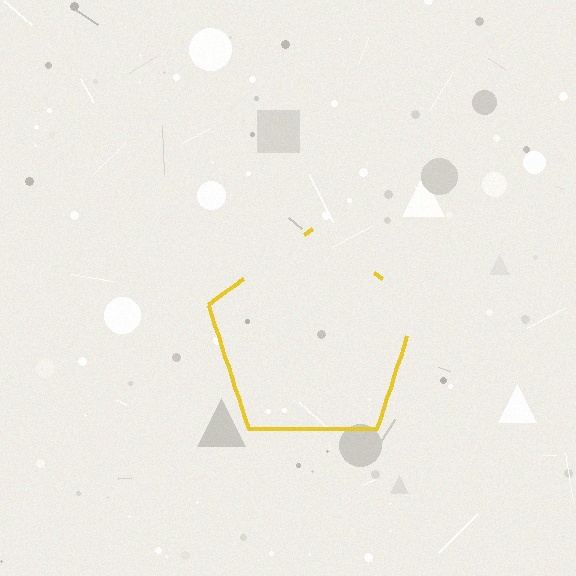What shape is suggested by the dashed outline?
The dashed outline suggests a pentagon.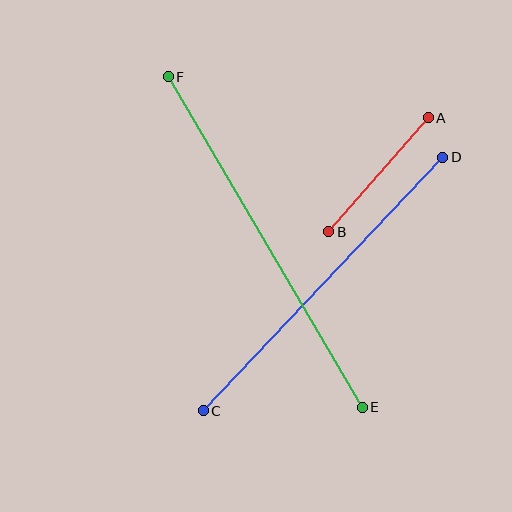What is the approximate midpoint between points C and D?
The midpoint is at approximately (323, 284) pixels.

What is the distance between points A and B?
The distance is approximately 151 pixels.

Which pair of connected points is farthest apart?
Points E and F are farthest apart.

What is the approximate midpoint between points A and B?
The midpoint is at approximately (379, 175) pixels.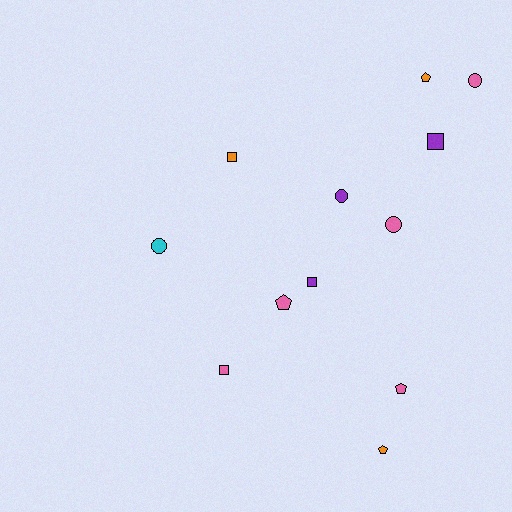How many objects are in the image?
There are 12 objects.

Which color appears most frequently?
Pink, with 5 objects.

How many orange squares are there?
There is 1 orange square.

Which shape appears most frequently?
Circle, with 4 objects.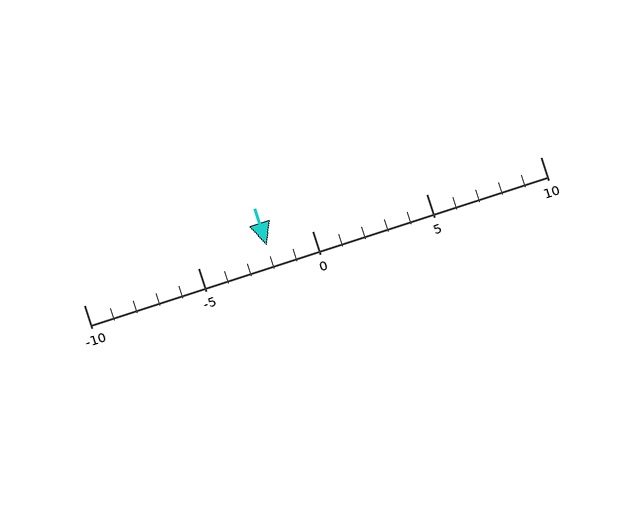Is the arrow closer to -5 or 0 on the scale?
The arrow is closer to 0.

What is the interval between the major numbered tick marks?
The major tick marks are spaced 5 units apart.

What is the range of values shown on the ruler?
The ruler shows values from -10 to 10.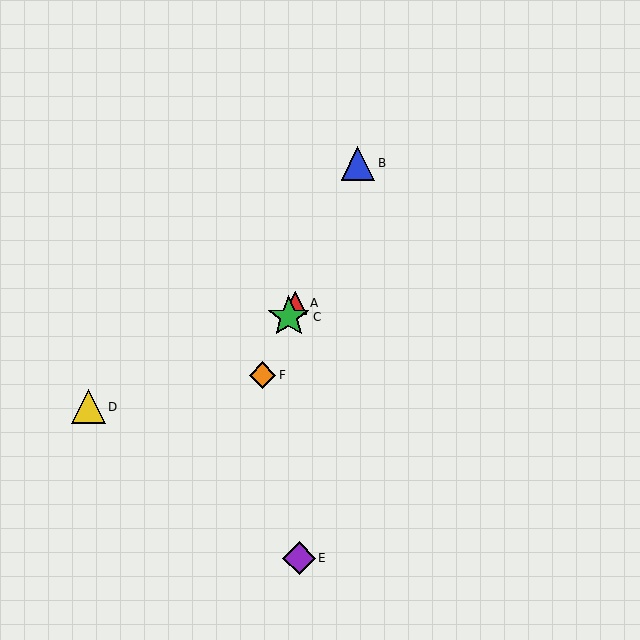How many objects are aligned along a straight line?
4 objects (A, B, C, F) are aligned along a straight line.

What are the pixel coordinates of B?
Object B is at (358, 163).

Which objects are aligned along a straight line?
Objects A, B, C, F are aligned along a straight line.